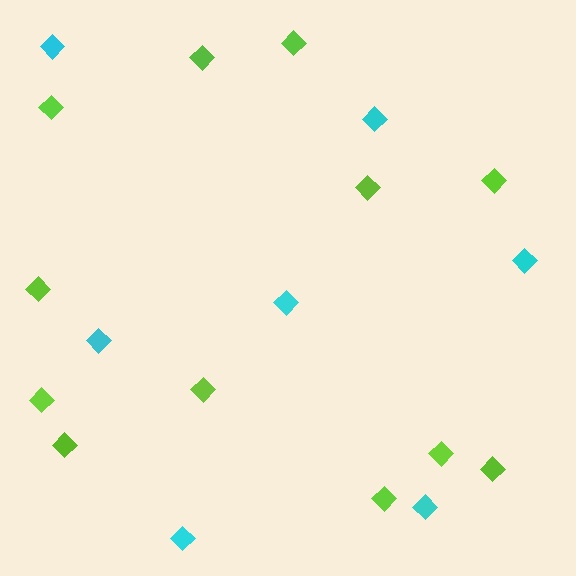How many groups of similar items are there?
There are 2 groups: one group of cyan diamonds (7) and one group of lime diamonds (12).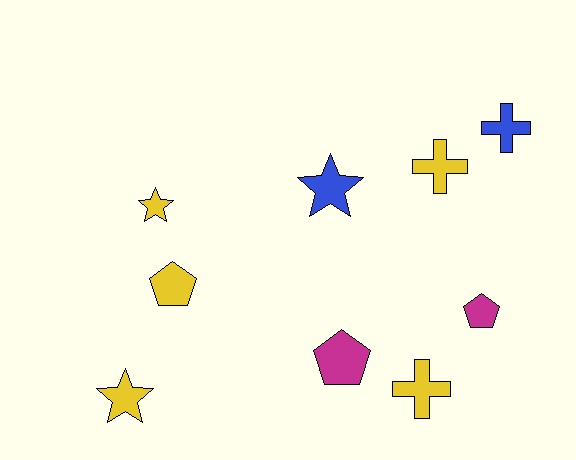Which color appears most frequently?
Yellow, with 5 objects.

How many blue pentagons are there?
There are no blue pentagons.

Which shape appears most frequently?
Pentagon, with 3 objects.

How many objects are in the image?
There are 9 objects.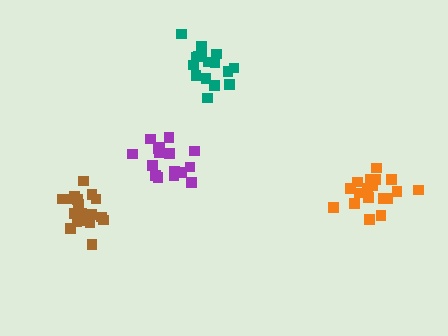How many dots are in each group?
Group 1: 16 dots, Group 2: 20 dots, Group 3: 19 dots, Group 4: 16 dots (71 total).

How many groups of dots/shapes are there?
There are 4 groups.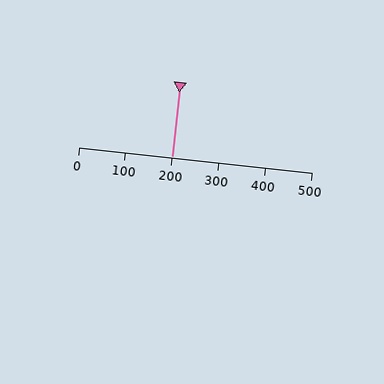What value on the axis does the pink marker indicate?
The marker indicates approximately 200.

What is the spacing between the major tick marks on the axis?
The major ticks are spaced 100 apart.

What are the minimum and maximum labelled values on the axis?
The axis runs from 0 to 500.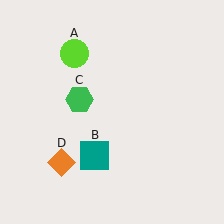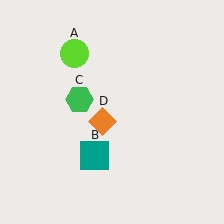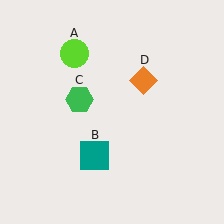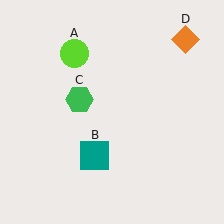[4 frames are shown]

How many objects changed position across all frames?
1 object changed position: orange diamond (object D).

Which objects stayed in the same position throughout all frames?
Lime circle (object A) and teal square (object B) and green hexagon (object C) remained stationary.